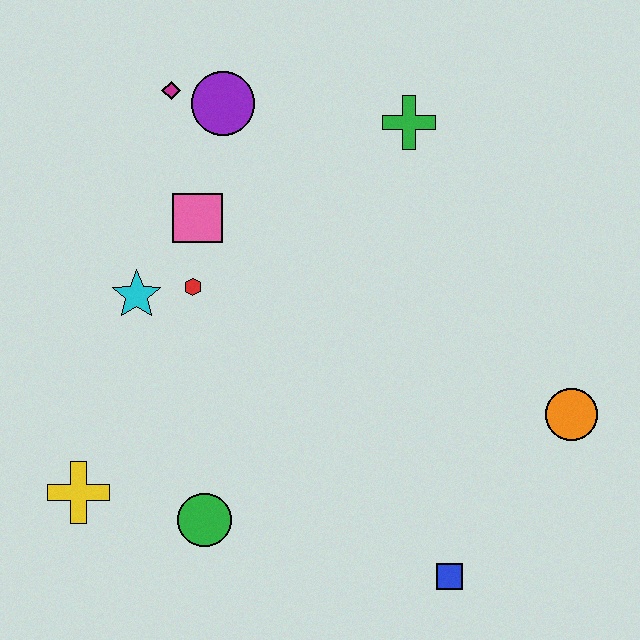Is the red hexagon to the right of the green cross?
No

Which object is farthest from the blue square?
The magenta diamond is farthest from the blue square.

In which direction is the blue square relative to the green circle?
The blue square is to the right of the green circle.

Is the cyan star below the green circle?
No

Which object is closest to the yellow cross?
The green circle is closest to the yellow cross.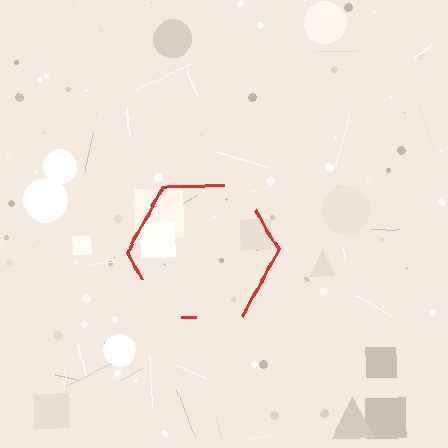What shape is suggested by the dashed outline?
The dashed outline suggests a hexagon.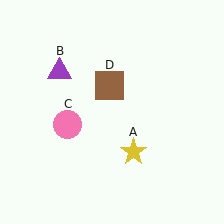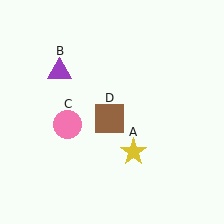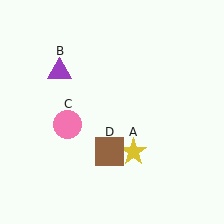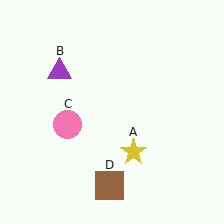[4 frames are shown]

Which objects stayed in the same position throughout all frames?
Yellow star (object A) and purple triangle (object B) and pink circle (object C) remained stationary.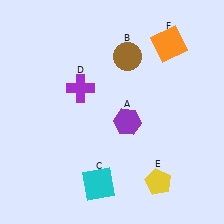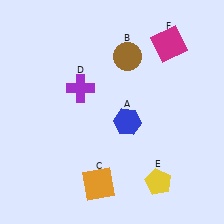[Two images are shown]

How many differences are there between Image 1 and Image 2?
There are 3 differences between the two images.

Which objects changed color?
A changed from purple to blue. C changed from cyan to orange. F changed from orange to magenta.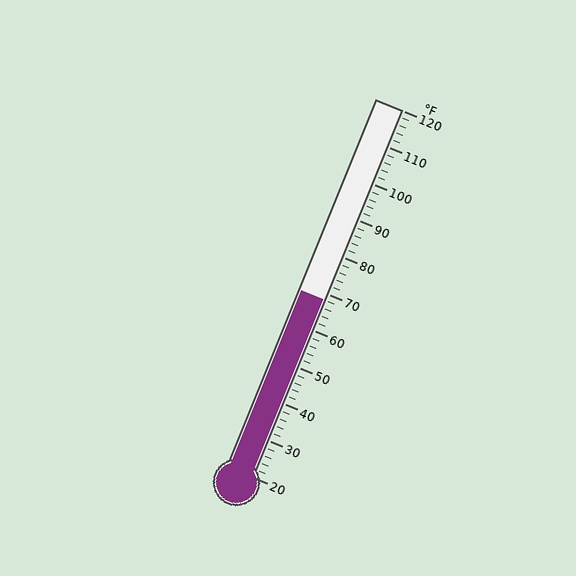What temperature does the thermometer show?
The thermometer shows approximately 68°F.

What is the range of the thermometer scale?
The thermometer scale ranges from 20°F to 120°F.